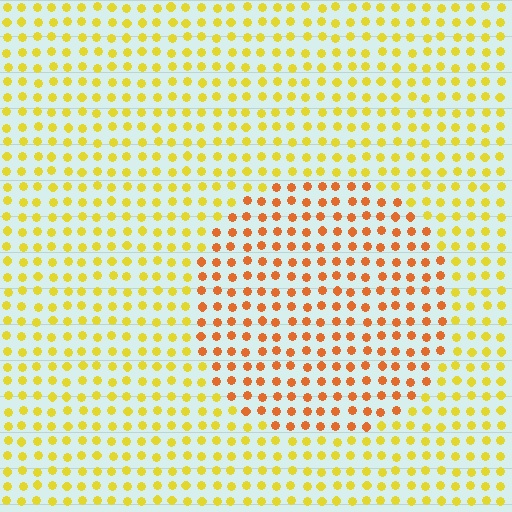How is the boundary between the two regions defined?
The boundary is defined purely by a slight shift in hue (about 36 degrees). Spacing, size, and orientation are identical on both sides.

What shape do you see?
I see a circle.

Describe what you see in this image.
The image is filled with small yellow elements in a uniform arrangement. A circle-shaped region is visible where the elements are tinted to a slightly different hue, forming a subtle color boundary.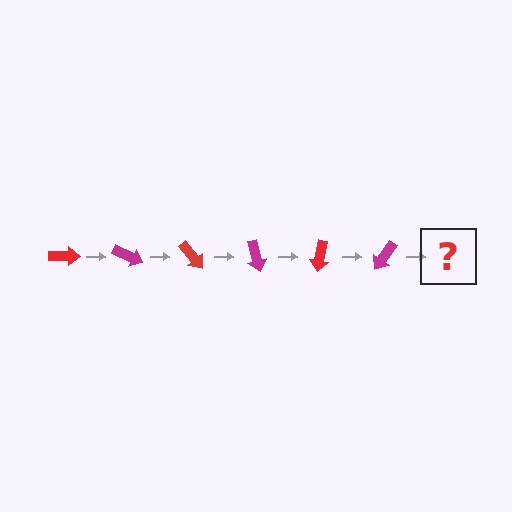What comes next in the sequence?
The next element should be a red arrow, rotated 150 degrees from the start.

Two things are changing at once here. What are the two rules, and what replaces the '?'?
The two rules are that it rotates 25 degrees each step and the color cycles through red and magenta. The '?' should be a red arrow, rotated 150 degrees from the start.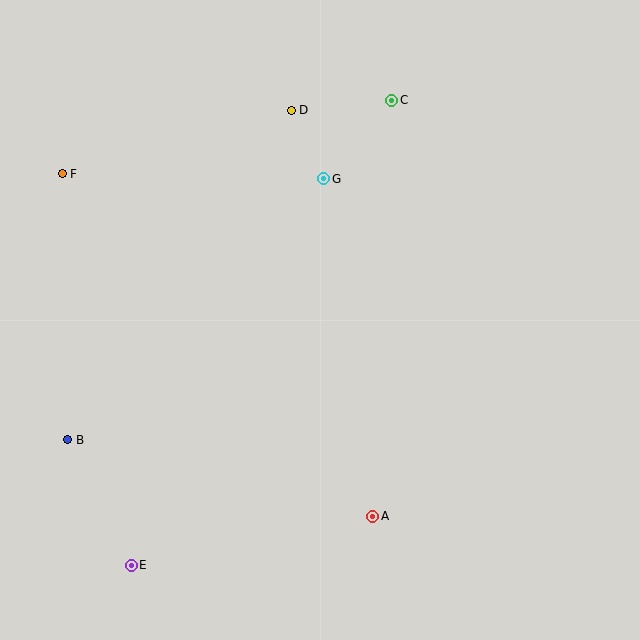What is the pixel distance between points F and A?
The distance between F and A is 462 pixels.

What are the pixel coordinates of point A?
Point A is at (373, 516).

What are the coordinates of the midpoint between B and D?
The midpoint between B and D is at (180, 275).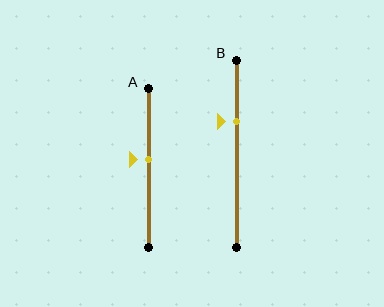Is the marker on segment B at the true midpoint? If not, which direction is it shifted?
No, the marker on segment B is shifted upward by about 17% of the segment length.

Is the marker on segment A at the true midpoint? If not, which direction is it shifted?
No, the marker on segment A is shifted upward by about 5% of the segment length.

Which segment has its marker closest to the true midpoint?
Segment A has its marker closest to the true midpoint.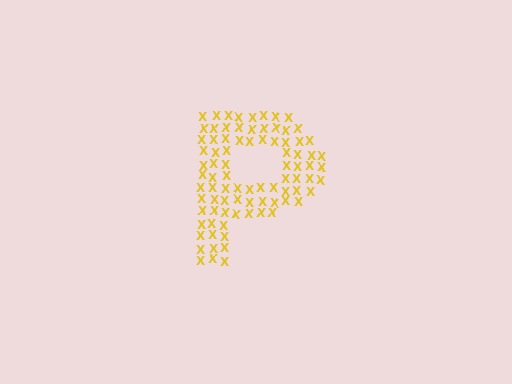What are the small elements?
The small elements are letter X's.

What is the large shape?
The large shape is the letter P.